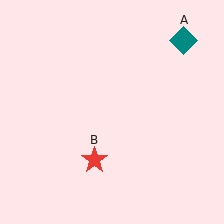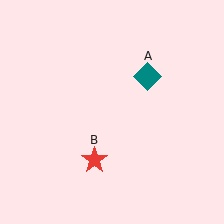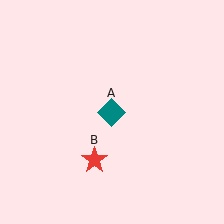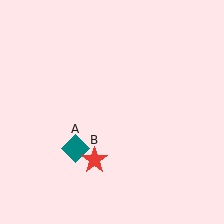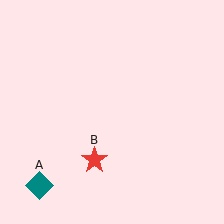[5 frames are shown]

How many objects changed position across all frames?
1 object changed position: teal diamond (object A).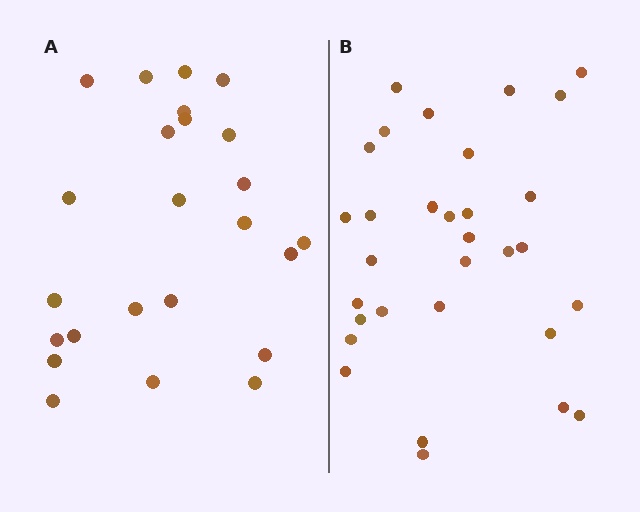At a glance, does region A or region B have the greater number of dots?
Region B (the right region) has more dots.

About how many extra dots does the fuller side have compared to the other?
Region B has roughly 8 or so more dots than region A.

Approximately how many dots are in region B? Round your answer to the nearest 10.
About 30 dots. (The exact count is 31, which rounds to 30.)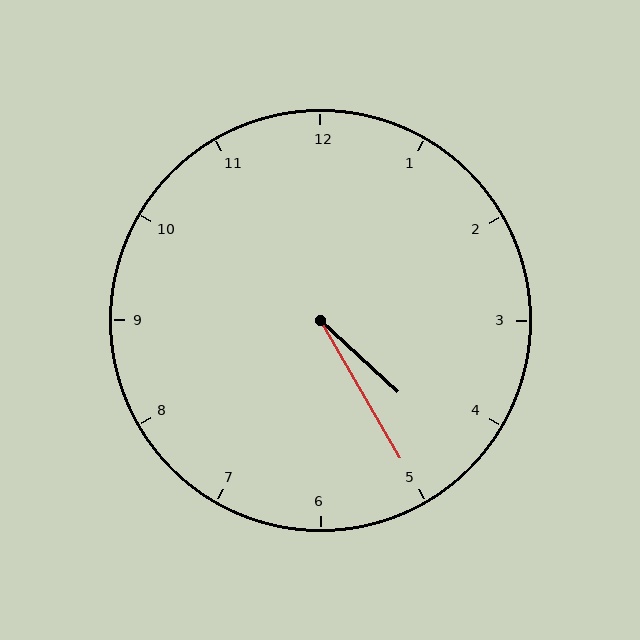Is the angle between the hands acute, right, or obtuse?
It is acute.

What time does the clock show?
4:25.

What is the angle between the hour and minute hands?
Approximately 18 degrees.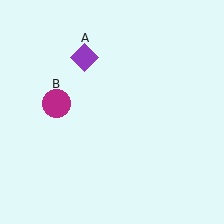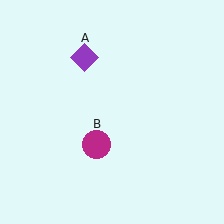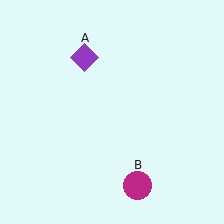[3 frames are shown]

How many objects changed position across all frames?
1 object changed position: magenta circle (object B).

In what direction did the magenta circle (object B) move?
The magenta circle (object B) moved down and to the right.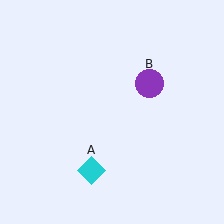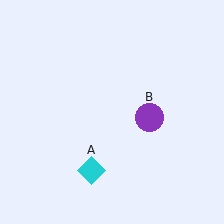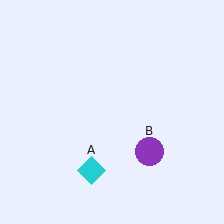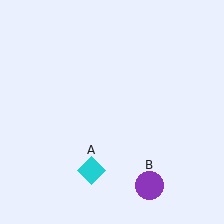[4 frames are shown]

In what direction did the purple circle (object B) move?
The purple circle (object B) moved down.